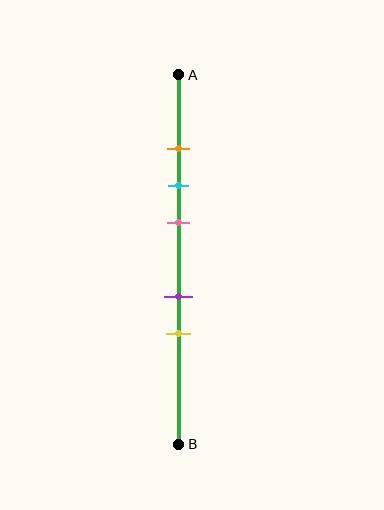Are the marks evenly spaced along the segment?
No, the marks are not evenly spaced.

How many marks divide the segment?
There are 5 marks dividing the segment.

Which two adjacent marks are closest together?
The orange and cyan marks are the closest adjacent pair.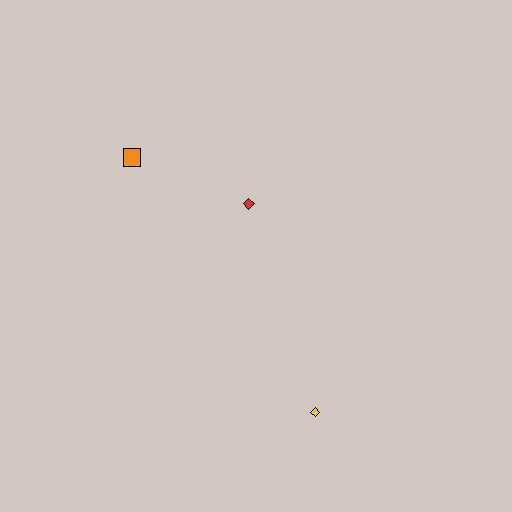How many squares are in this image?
There is 1 square.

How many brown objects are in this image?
There are no brown objects.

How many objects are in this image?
There are 3 objects.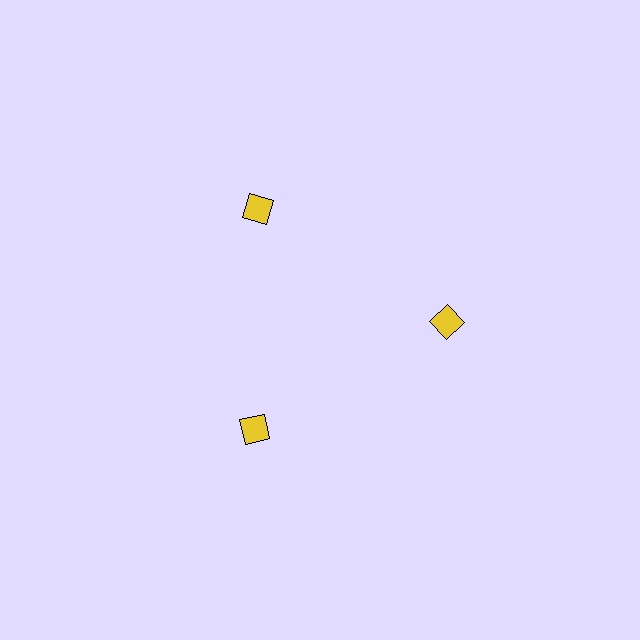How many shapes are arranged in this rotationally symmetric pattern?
There are 3 shapes, arranged in 3 groups of 1.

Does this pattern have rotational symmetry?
Yes, this pattern has 3-fold rotational symmetry. It looks the same after rotating 120 degrees around the center.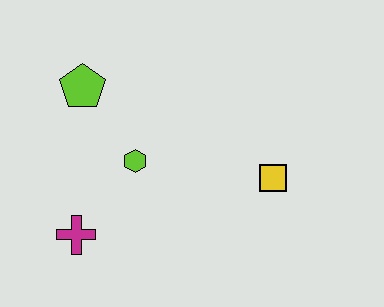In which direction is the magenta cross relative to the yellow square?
The magenta cross is to the left of the yellow square.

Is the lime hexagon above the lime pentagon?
No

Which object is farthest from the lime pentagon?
The yellow square is farthest from the lime pentagon.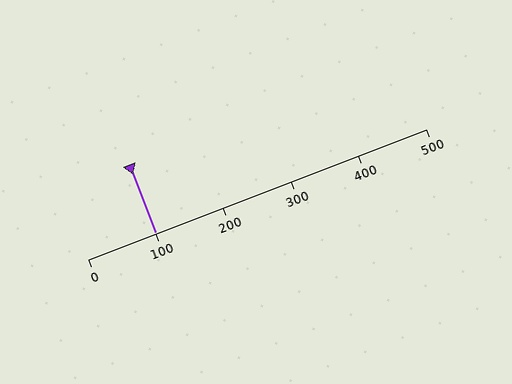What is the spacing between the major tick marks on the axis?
The major ticks are spaced 100 apart.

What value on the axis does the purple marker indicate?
The marker indicates approximately 100.